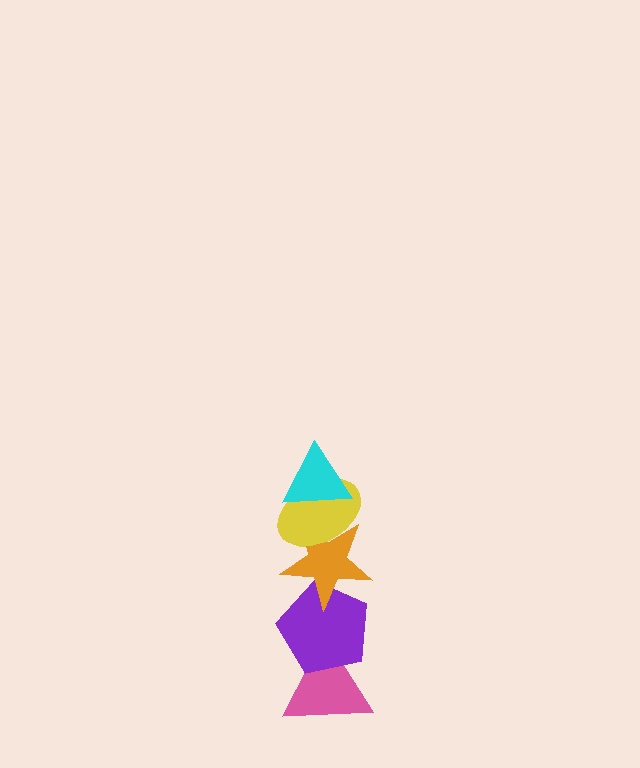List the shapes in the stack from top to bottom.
From top to bottom: the cyan triangle, the yellow ellipse, the orange star, the purple pentagon, the pink triangle.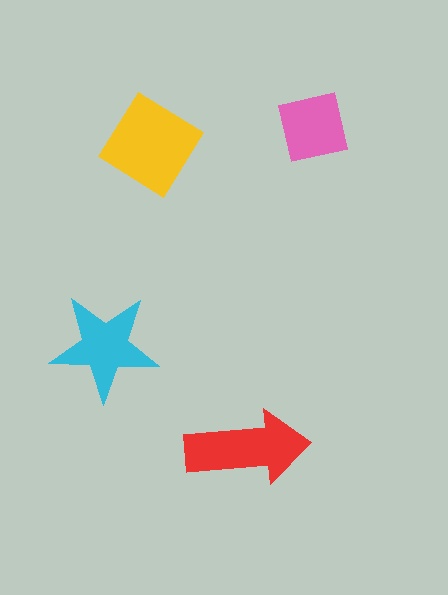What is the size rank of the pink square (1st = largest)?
4th.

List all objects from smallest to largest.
The pink square, the cyan star, the red arrow, the yellow diamond.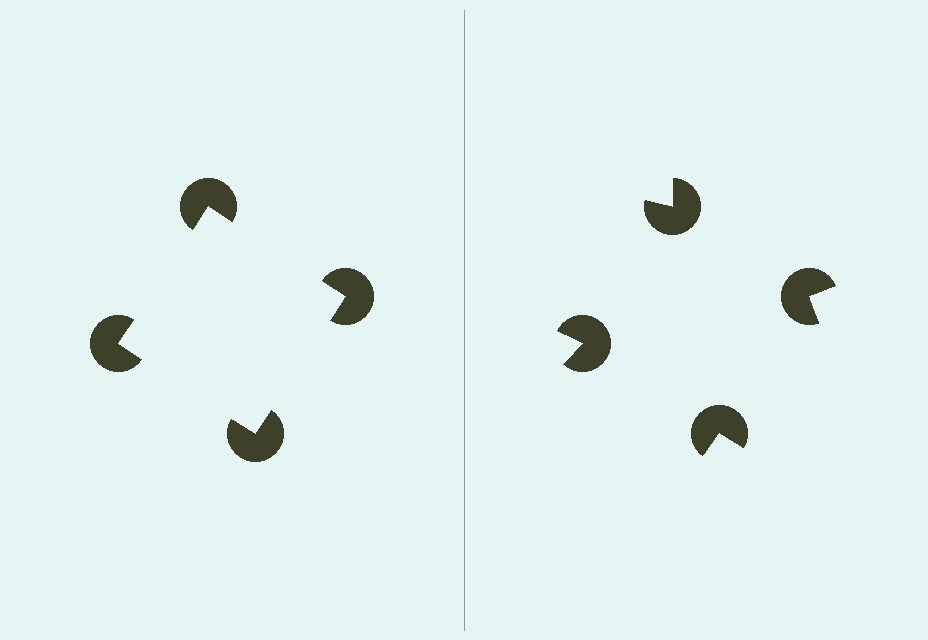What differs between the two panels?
The pac-man discs are positioned identically on both sides; only the wedge orientations differ. On the left they align to a square; on the right they are misaligned.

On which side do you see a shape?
An illusory square appears on the left side. On the right side the wedge cuts are rotated, so no coherent shape forms.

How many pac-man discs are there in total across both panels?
8 — 4 on each side.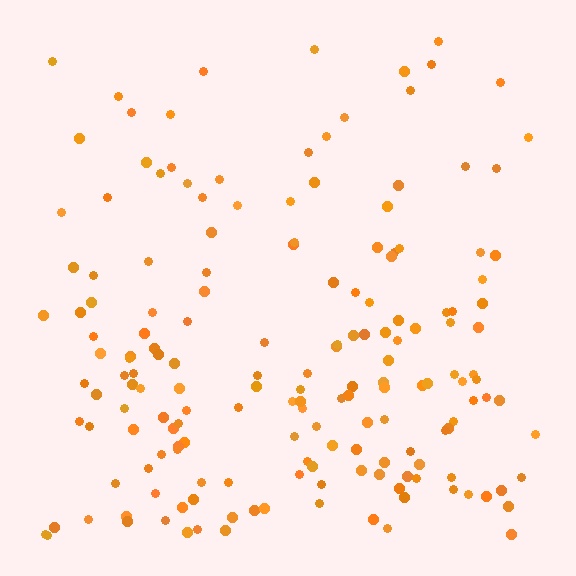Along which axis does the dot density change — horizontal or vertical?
Vertical.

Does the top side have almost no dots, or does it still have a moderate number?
Still a moderate number, just noticeably fewer than the bottom.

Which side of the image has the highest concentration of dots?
The bottom.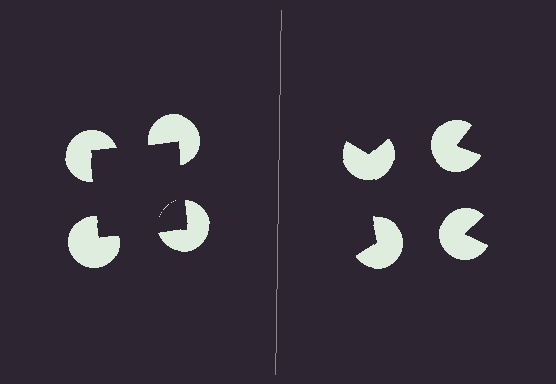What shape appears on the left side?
An illusory square.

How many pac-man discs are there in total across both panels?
8 — 4 on each side.